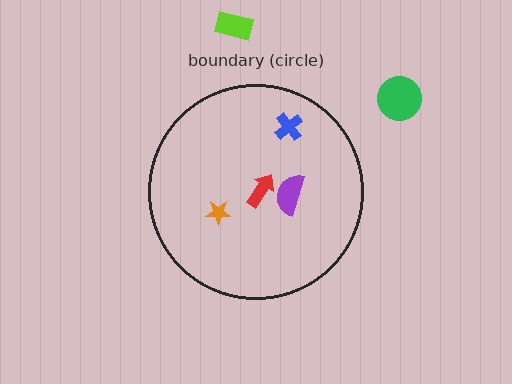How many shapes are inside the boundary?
4 inside, 2 outside.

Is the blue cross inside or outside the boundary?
Inside.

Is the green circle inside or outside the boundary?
Outside.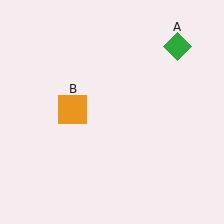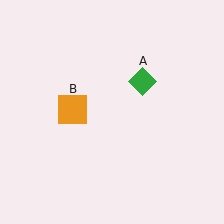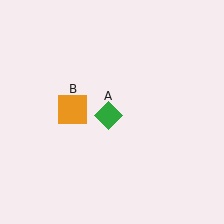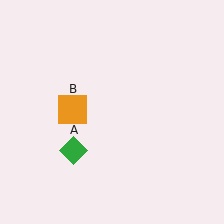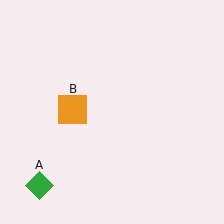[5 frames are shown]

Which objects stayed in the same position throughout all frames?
Orange square (object B) remained stationary.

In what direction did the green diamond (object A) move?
The green diamond (object A) moved down and to the left.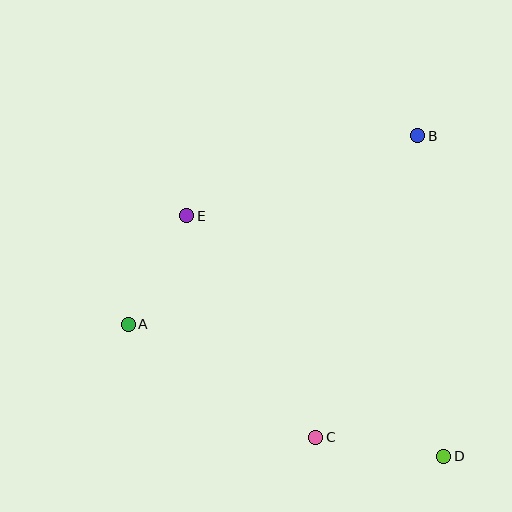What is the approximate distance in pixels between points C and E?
The distance between C and E is approximately 256 pixels.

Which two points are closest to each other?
Points A and E are closest to each other.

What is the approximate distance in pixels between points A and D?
The distance between A and D is approximately 342 pixels.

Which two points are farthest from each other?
Points D and E are farthest from each other.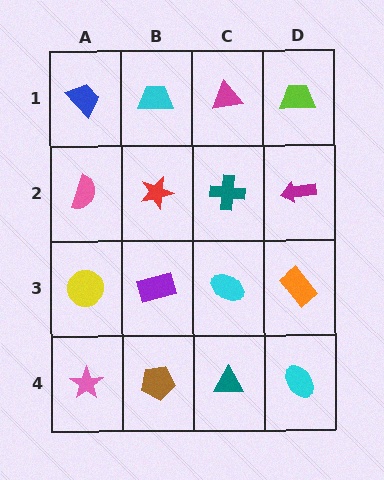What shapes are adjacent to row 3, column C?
A teal cross (row 2, column C), a teal triangle (row 4, column C), a purple rectangle (row 3, column B), an orange rectangle (row 3, column D).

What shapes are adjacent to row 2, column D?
A lime trapezoid (row 1, column D), an orange rectangle (row 3, column D), a teal cross (row 2, column C).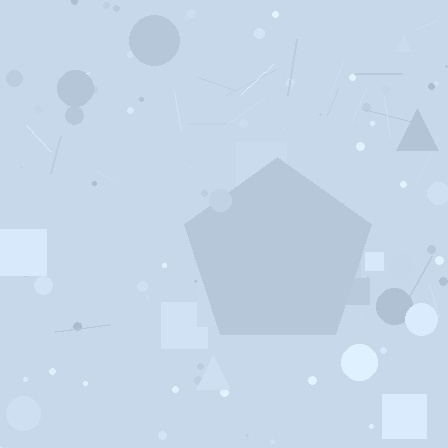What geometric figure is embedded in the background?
A pentagon is embedded in the background.